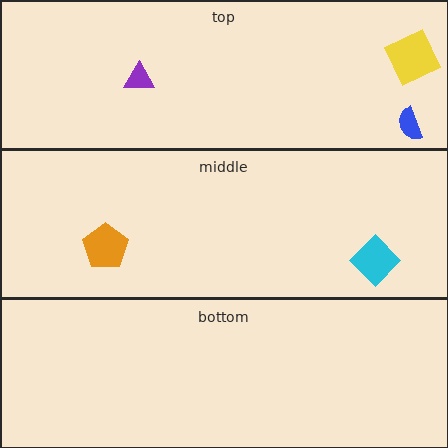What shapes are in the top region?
The blue semicircle, the purple triangle, the yellow square.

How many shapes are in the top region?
3.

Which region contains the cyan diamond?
The middle region.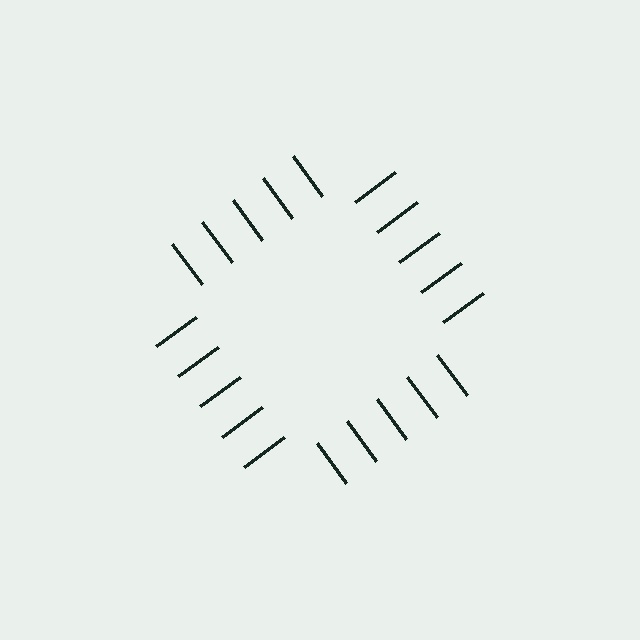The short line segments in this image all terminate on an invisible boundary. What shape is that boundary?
An illusory square — the line segments terminate on its edges but no continuous stroke is drawn.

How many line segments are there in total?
20 — 5 along each of the 4 edges.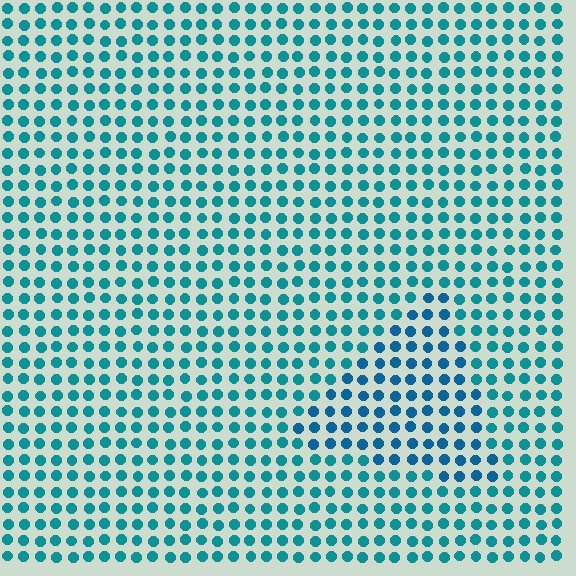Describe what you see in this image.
The image is filled with small teal elements in a uniform arrangement. A triangle-shaped region is visible where the elements are tinted to a slightly different hue, forming a subtle color boundary.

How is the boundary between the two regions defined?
The boundary is defined purely by a slight shift in hue (about 20 degrees). Spacing, size, and orientation are identical on both sides.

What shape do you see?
I see a triangle.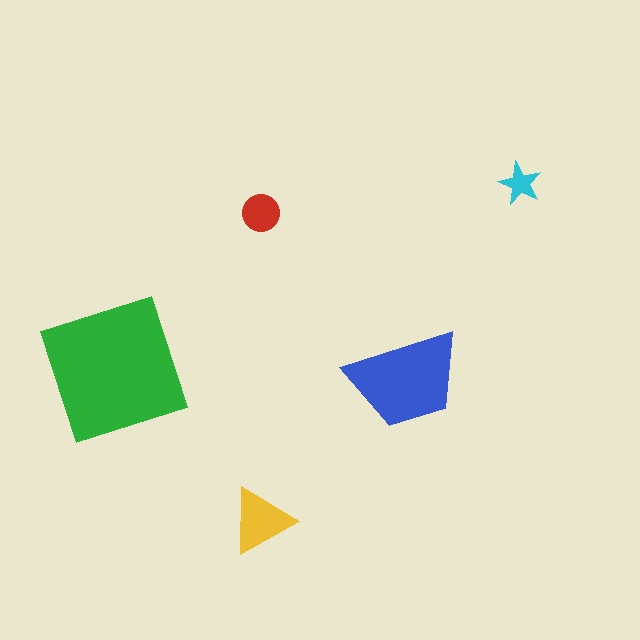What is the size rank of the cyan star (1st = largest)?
5th.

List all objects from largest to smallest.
The green square, the blue trapezoid, the yellow triangle, the red circle, the cyan star.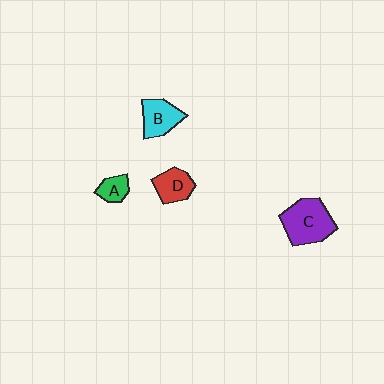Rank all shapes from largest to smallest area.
From largest to smallest: C (purple), B (cyan), D (red), A (green).